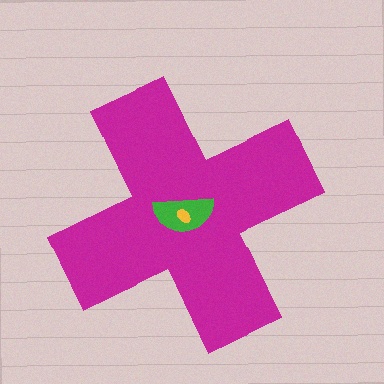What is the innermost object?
The yellow ellipse.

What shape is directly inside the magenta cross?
The green semicircle.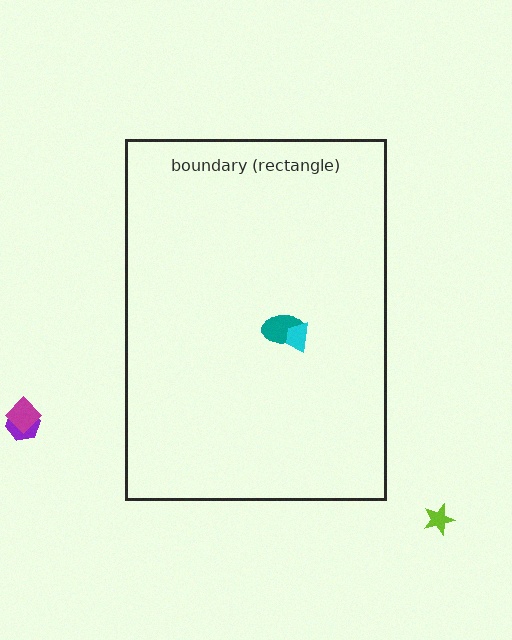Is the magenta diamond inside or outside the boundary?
Outside.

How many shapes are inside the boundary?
2 inside, 3 outside.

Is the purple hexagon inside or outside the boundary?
Outside.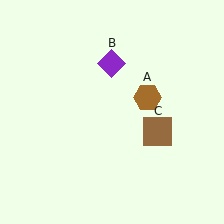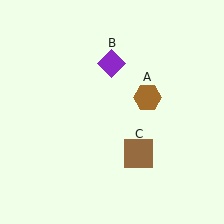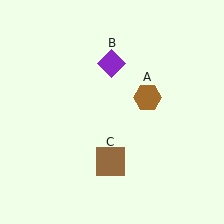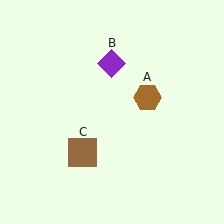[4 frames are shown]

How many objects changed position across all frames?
1 object changed position: brown square (object C).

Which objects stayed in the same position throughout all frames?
Brown hexagon (object A) and purple diamond (object B) remained stationary.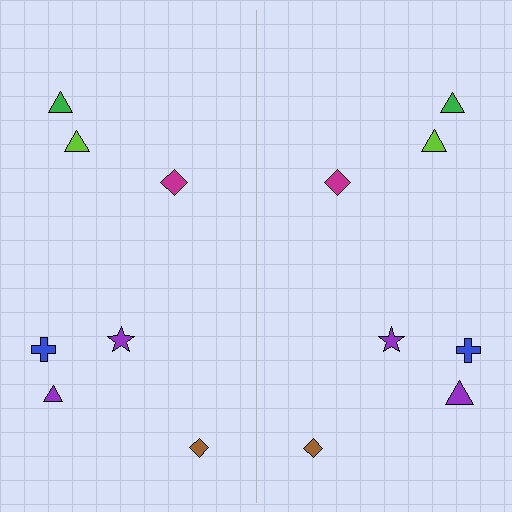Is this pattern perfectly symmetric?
No, the pattern is not perfectly symmetric. The purple triangle on the right side has a different size than its mirror counterpart.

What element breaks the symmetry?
The purple triangle on the right side has a different size than its mirror counterpart.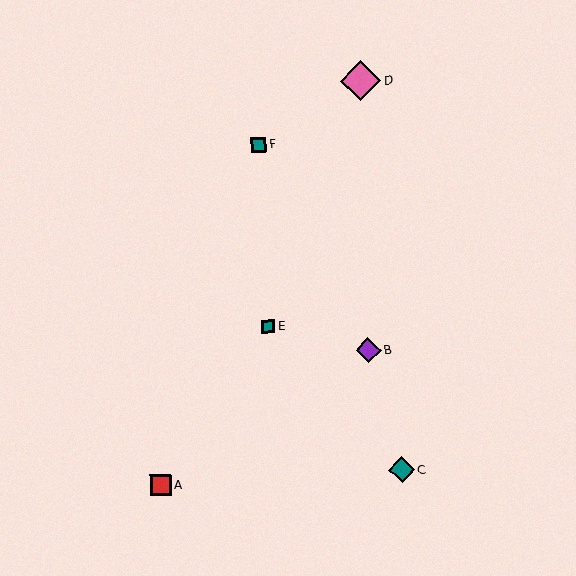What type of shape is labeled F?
Shape F is a teal square.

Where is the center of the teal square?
The center of the teal square is at (259, 145).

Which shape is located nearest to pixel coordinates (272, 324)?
The teal square (labeled E) at (268, 326) is nearest to that location.